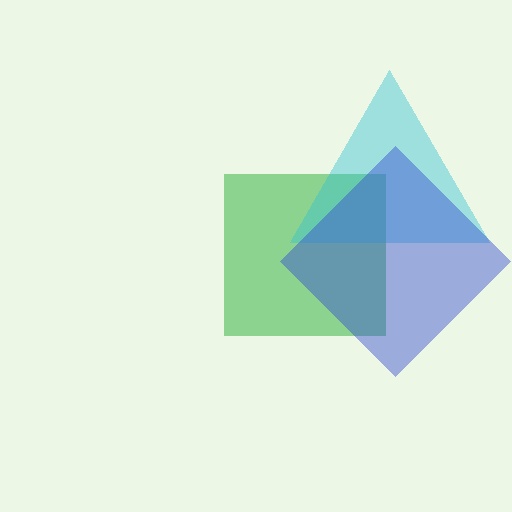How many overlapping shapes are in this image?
There are 3 overlapping shapes in the image.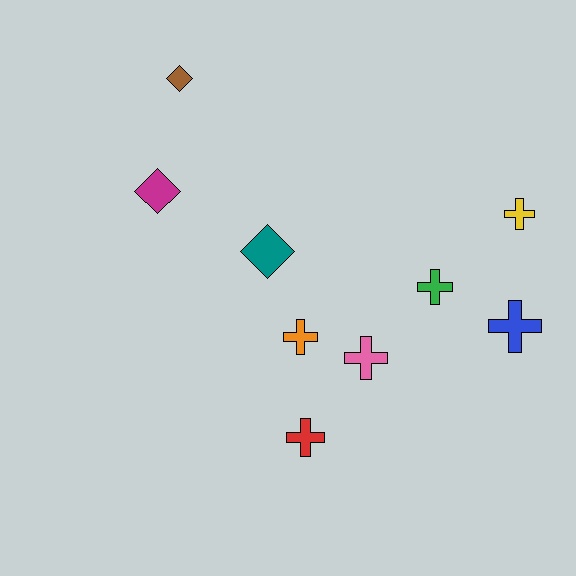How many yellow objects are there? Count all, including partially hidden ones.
There is 1 yellow object.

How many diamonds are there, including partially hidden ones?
There are 3 diamonds.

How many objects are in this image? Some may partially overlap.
There are 9 objects.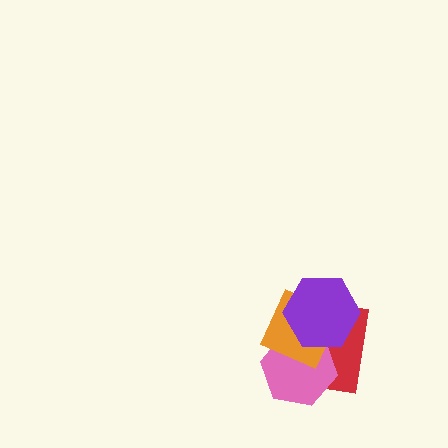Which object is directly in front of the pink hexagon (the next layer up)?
The orange diamond is directly in front of the pink hexagon.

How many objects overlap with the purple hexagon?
3 objects overlap with the purple hexagon.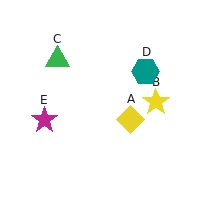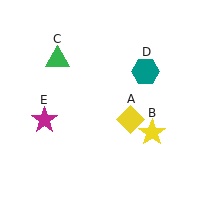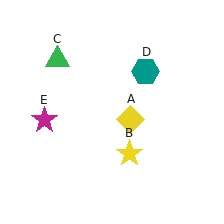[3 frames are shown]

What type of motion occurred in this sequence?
The yellow star (object B) rotated clockwise around the center of the scene.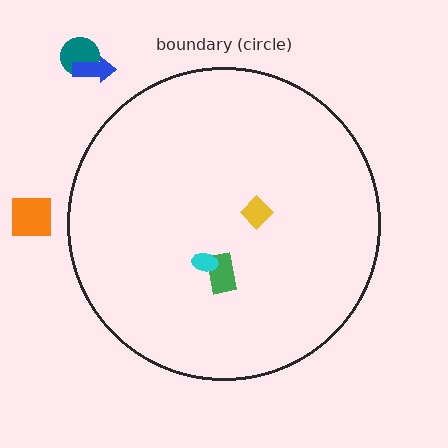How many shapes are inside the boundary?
3 inside, 3 outside.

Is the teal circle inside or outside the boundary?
Outside.